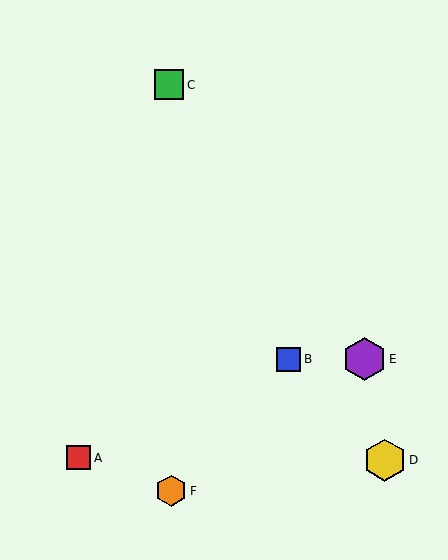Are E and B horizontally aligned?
Yes, both are at y≈359.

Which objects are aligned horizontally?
Objects B, E are aligned horizontally.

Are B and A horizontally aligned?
No, B is at y≈359 and A is at y≈458.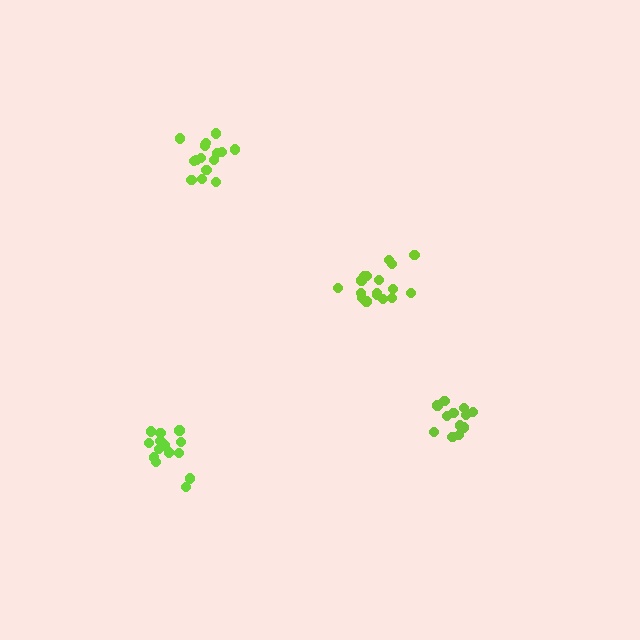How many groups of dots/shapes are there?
There are 4 groups.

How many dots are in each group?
Group 1: 12 dots, Group 2: 15 dots, Group 3: 14 dots, Group 4: 17 dots (58 total).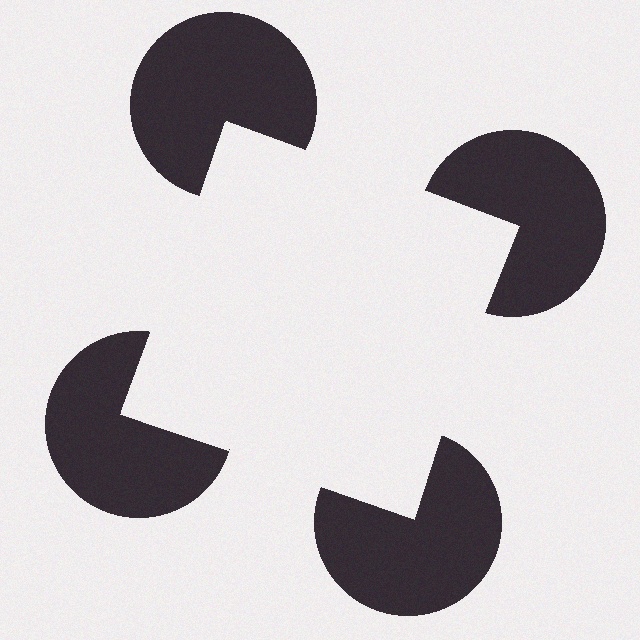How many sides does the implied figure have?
4 sides.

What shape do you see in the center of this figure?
An illusory square — its edges are inferred from the aligned wedge cuts in the pac-man discs, not physically drawn.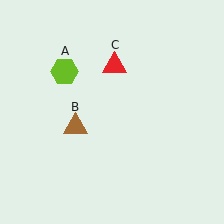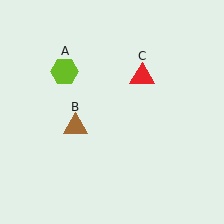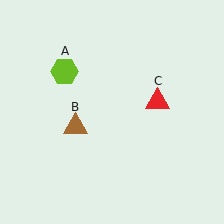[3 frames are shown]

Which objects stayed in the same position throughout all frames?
Lime hexagon (object A) and brown triangle (object B) remained stationary.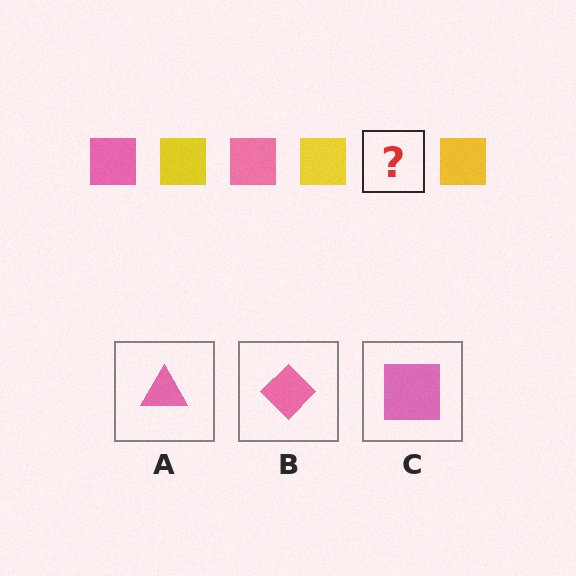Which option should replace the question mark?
Option C.